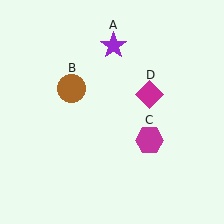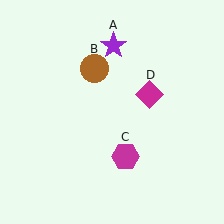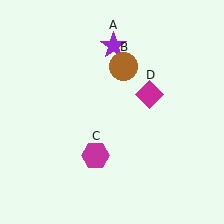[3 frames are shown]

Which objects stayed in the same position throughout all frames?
Purple star (object A) and magenta diamond (object D) remained stationary.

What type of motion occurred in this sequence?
The brown circle (object B), magenta hexagon (object C) rotated clockwise around the center of the scene.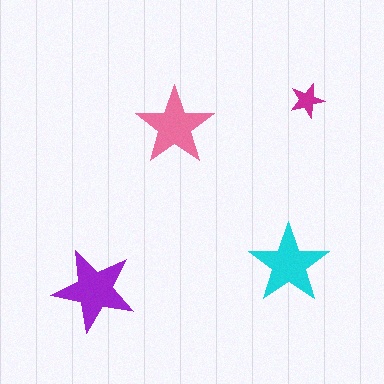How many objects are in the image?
There are 4 objects in the image.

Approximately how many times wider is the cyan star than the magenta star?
About 2.5 times wider.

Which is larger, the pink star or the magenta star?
The pink one.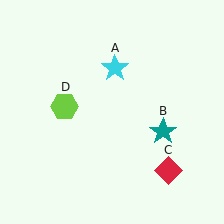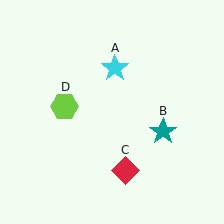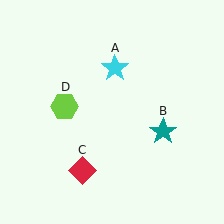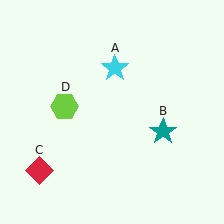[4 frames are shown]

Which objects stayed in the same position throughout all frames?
Cyan star (object A) and teal star (object B) and lime hexagon (object D) remained stationary.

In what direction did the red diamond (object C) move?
The red diamond (object C) moved left.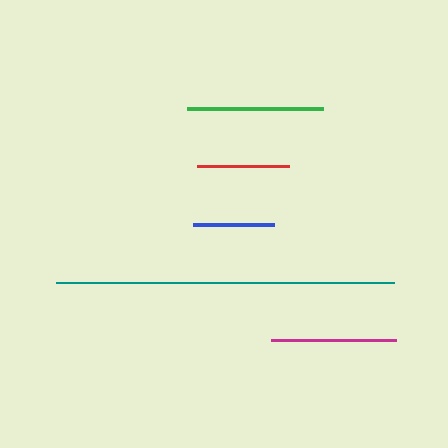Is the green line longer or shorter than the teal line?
The teal line is longer than the green line.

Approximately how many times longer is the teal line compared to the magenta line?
The teal line is approximately 2.7 times the length of the magenta line.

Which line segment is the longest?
The teal line is the longest at approximately 338 pixels.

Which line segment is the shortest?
The blue line is the shortest at approximately 82 pixels.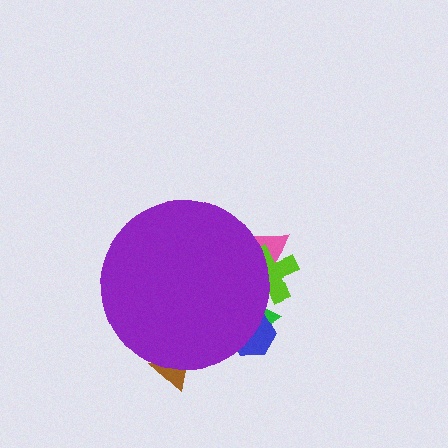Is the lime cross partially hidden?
Yes, the lime cross is partially hidden behind the purple circle.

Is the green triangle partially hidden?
Yes, the green triangle is partially hidden behind the purple circle.